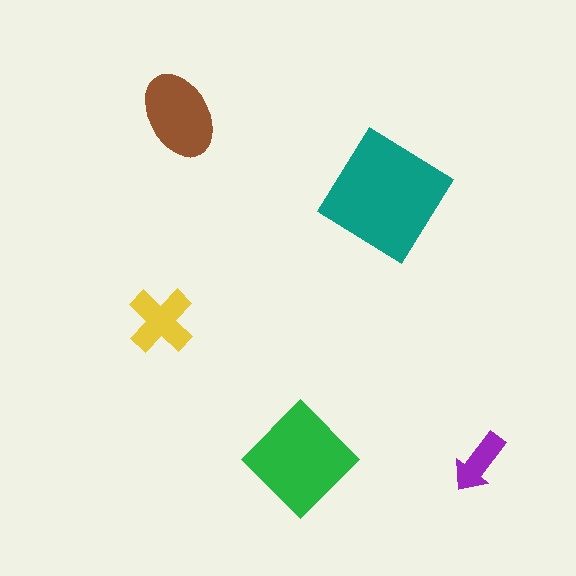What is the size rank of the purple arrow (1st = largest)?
5th.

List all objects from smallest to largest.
The purple arrow, the yellow cross, the brown ellipse, the green diamond, the teal diamond.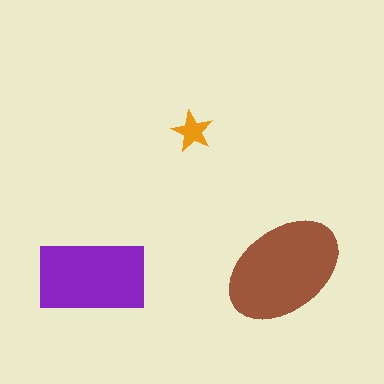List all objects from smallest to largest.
The orange star, the purple rectangle, the brown ellipse.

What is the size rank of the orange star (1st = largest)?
3rd.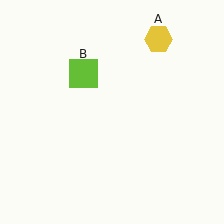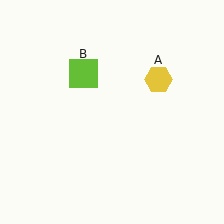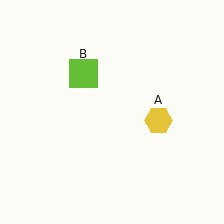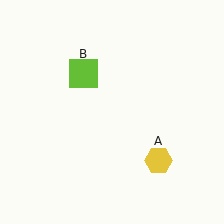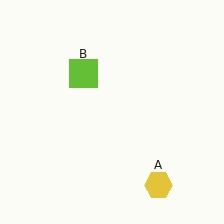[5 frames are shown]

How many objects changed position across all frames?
1 object changed position: yellow hexagon (object A).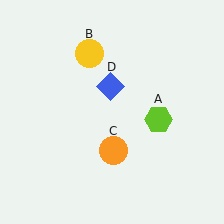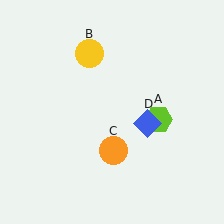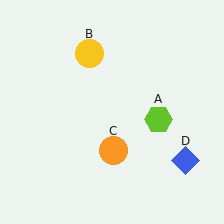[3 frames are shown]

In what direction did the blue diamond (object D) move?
The blue diamond (object D) moved down and to the right.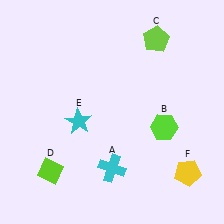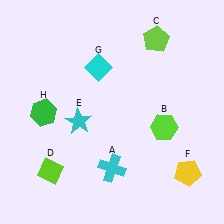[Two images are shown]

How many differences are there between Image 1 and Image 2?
There are 2 differences between the two images.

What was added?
A cyan diamond (G), a green hexagon (H) were added in Image 2.